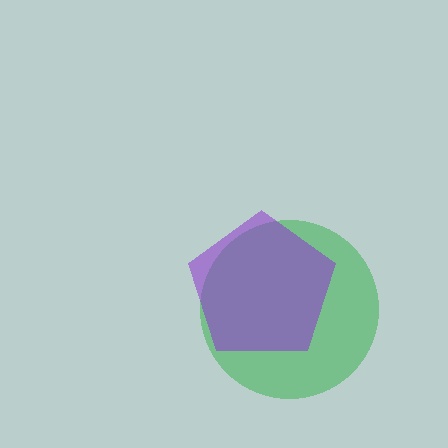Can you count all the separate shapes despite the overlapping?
Yes, there are 2 separate shapes.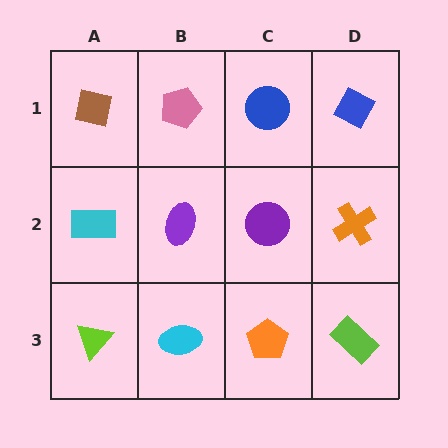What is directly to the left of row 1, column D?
A blue circle.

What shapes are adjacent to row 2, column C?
A blue circle (row 1, column C), an orange pentagon (row 3, column C), a purple ellipse (row 2, column B), an orange cross (row 2, column D).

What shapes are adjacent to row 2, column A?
A brown square (row 1, column A), a lime triangle (row 3, column A), a purple ellipse (row 2, column B).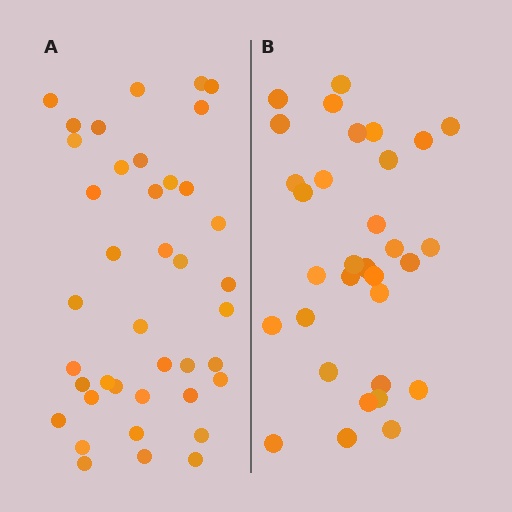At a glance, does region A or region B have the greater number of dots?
Region A (the left region) has more dots.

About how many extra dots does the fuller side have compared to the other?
Region A has roughly 8 or so more dots than region B.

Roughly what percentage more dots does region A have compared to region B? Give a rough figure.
About 25% more.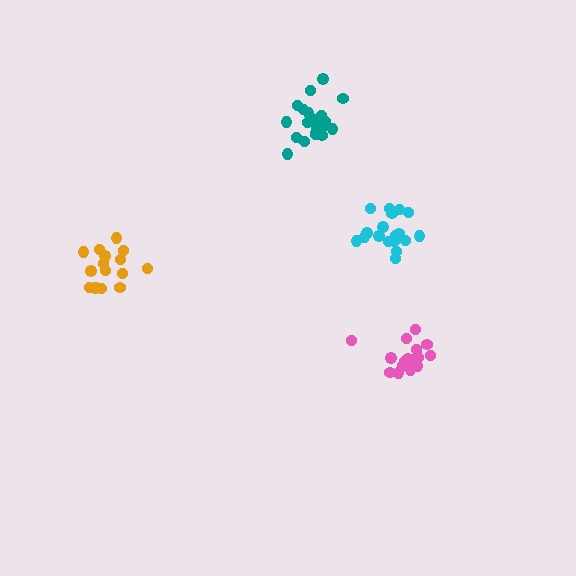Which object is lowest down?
The pink cluster is bottommost.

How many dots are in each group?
Group 1: 18 dots, Group 2: 20 dots, Group 3: 18 dots, Group 4: 15 dots (71 total).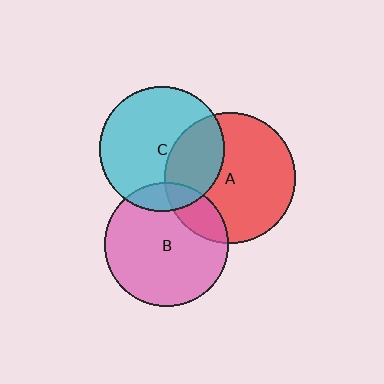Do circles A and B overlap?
Yes.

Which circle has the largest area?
Circle A (red).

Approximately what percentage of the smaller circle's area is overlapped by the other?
Approximately 20%.